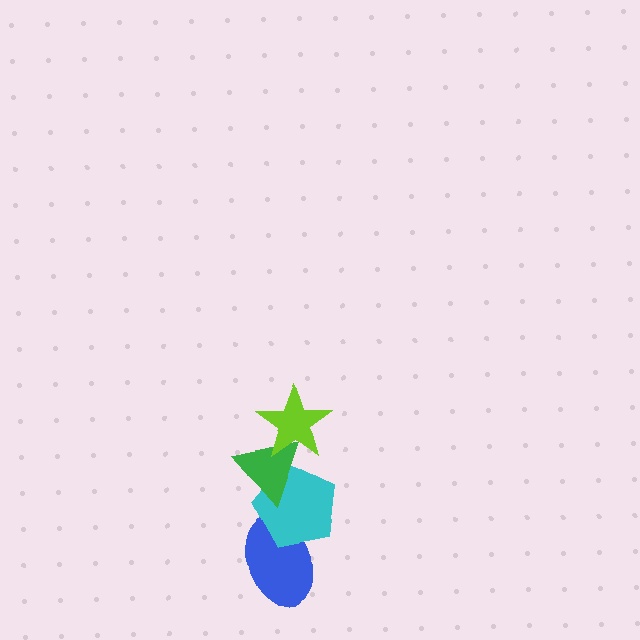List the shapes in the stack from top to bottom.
From top to bottom: the lime star, the green triangle, the cyan pentagon, the blue ellipse.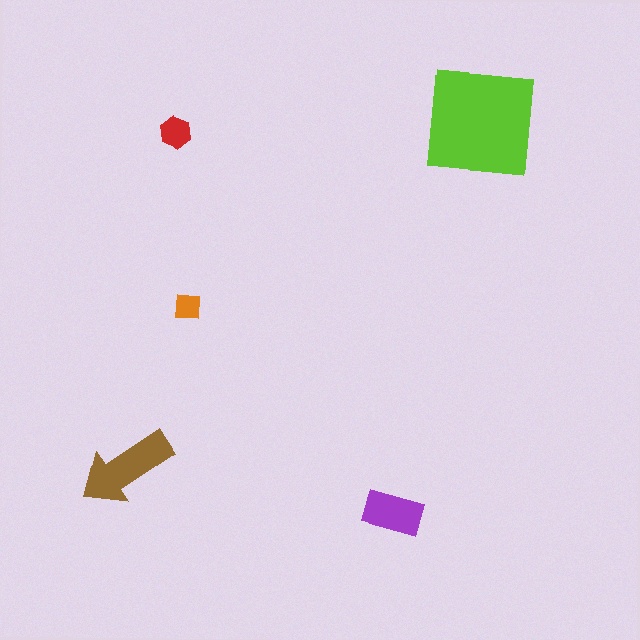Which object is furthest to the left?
The brown arrow is leftmost.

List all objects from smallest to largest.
The orange square, the red hexagon, the purple rectangle, the brown arrow, the lime square.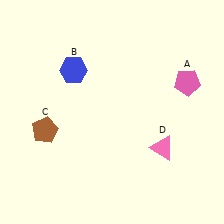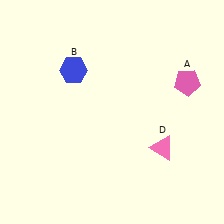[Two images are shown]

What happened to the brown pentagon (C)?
The brown pentagon (C) was removed in Image 2. It was in the bottom-left area of Image 1.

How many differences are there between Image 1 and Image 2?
There is 1 difference between the two images.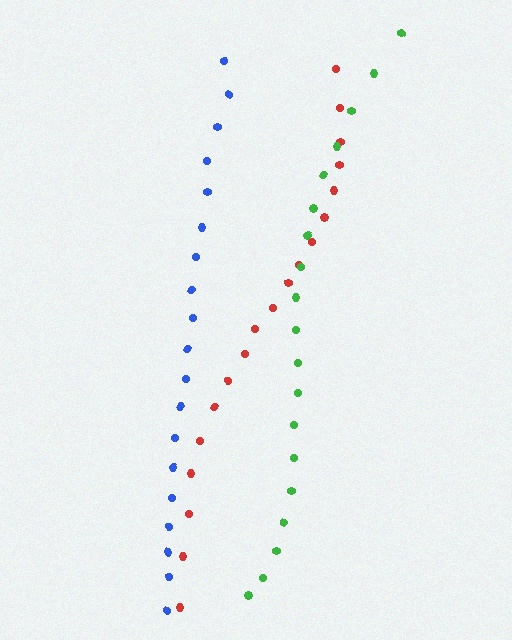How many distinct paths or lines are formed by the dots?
There are 3 distinct paths.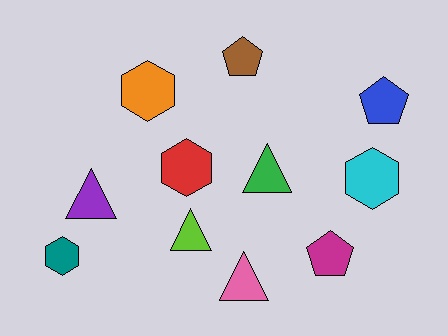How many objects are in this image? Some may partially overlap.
There are 11 objects.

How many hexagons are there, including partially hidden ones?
There are 4 hexagons.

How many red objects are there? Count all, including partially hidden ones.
There is 1 red object.